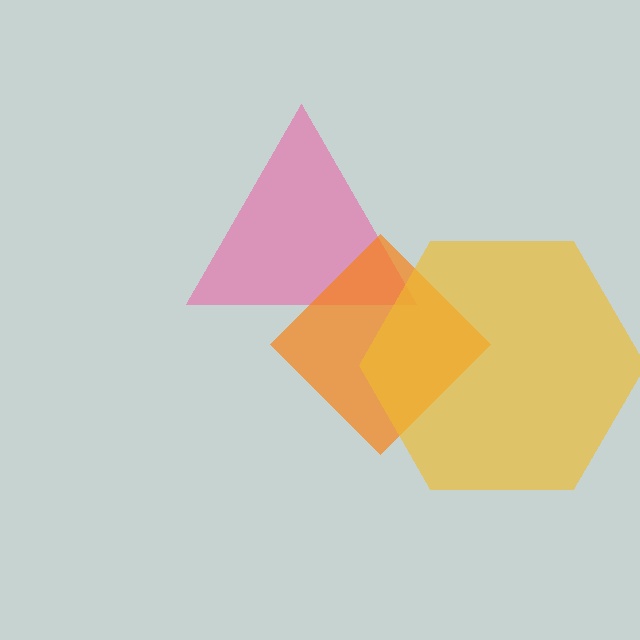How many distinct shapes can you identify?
There are 3 distinct shapes: a pink triangle, an orange diamond, a yellow hexagon.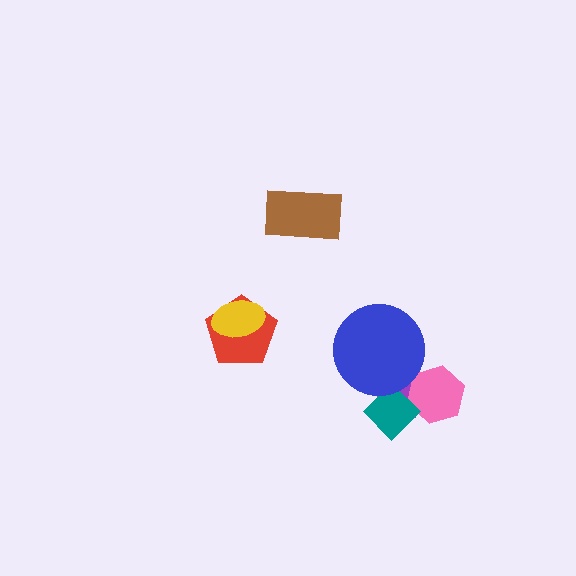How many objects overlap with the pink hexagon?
2 objects overlap with the pink hexagon.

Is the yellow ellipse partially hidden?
No, no other shape covers it.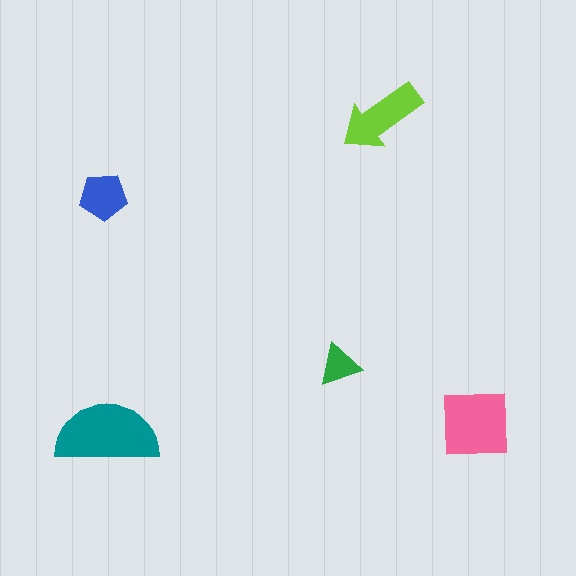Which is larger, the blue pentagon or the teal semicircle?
The teal semicircle.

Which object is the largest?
The teal semicircle.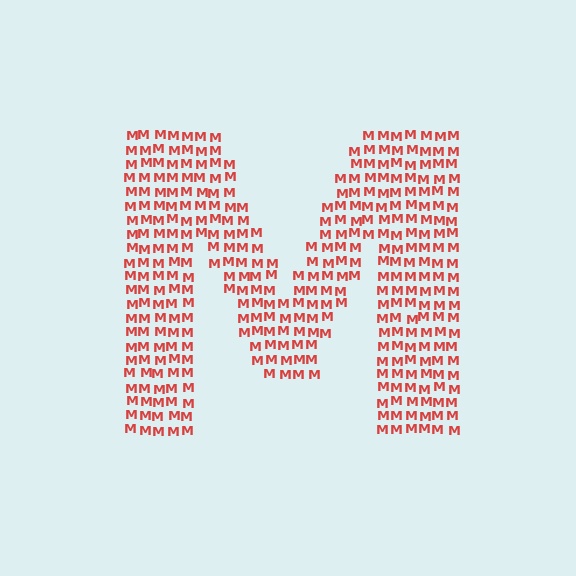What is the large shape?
The large shape is the letter M.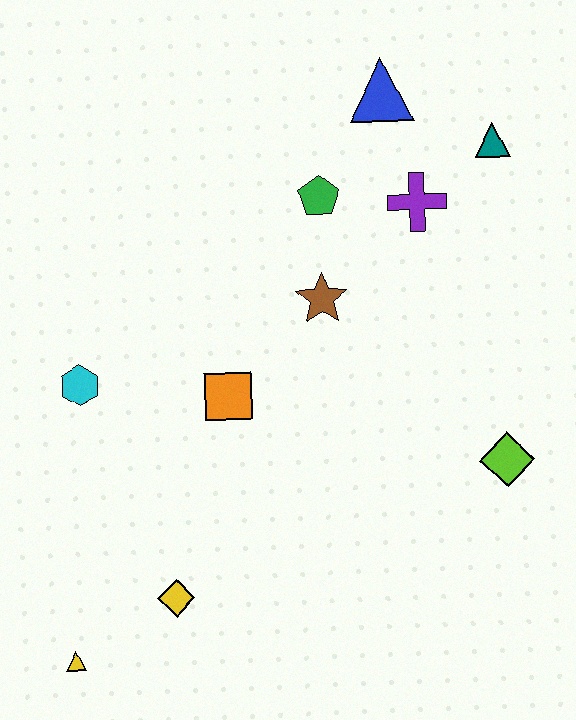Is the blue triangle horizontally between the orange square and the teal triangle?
Yes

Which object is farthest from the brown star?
The yellow triangle is farthest from the brown star.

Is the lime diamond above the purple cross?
No